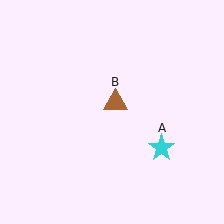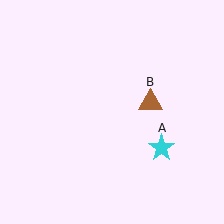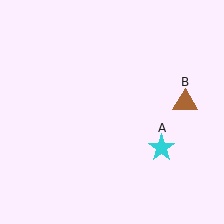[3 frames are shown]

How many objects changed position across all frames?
1 object changed position: brown triangle (object B).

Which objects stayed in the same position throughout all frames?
Cyan star (object A) remained stationary.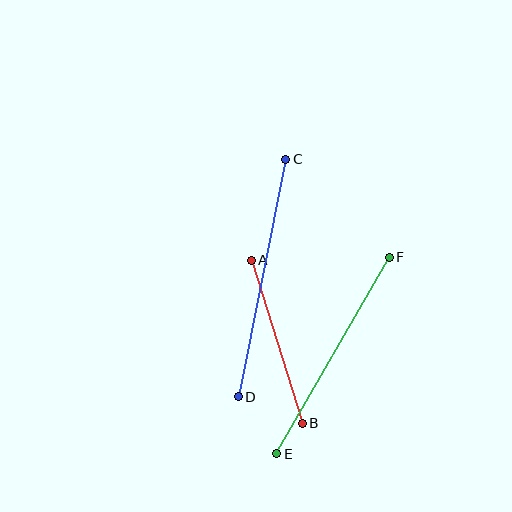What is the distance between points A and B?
The distance is approximately 171 pixels.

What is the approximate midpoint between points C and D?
The midpoint is at approximately (262, 278) pixels.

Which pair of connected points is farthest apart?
Points C and D are farthest apart.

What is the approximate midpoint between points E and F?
The midpoint is at approximately (333, 356) pixels.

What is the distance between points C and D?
The distance is approximately 242 pixels.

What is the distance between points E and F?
The distance is approximately 226 pixels.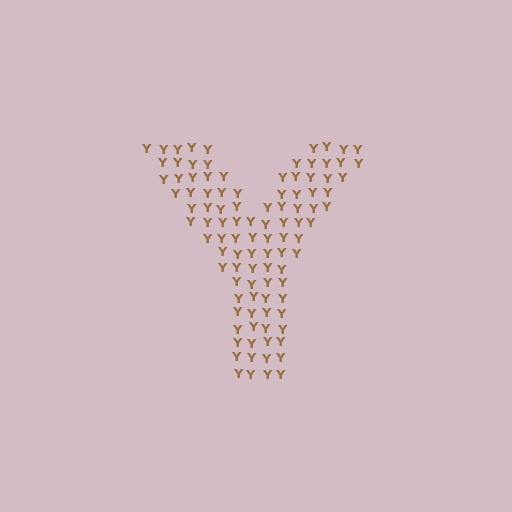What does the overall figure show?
The overall figure shows the letter Y.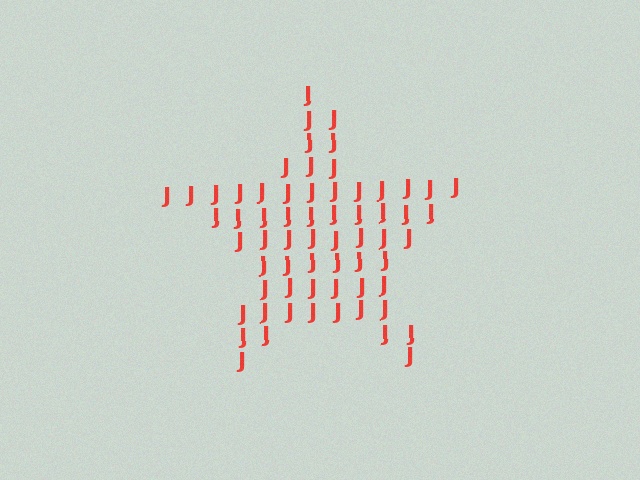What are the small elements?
The small elements are letter J's.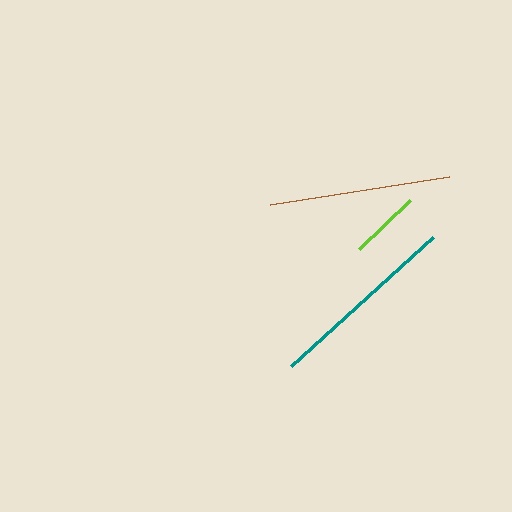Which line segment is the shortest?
The lime line is the shortest at approximately 71 pixels.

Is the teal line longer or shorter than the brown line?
The teal line is longer than the brown line.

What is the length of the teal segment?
The teal segment is approximately 192 pixels long.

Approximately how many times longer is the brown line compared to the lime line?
The brown line is approximately 2.6 times the length of the lime line.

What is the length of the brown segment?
The brown segment is approximately 181 pixels long.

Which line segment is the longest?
The teal line is the longest at approximately 192 pixels.